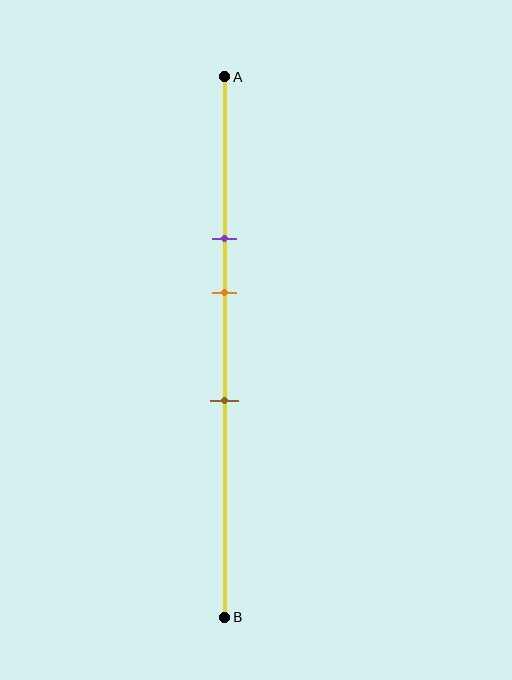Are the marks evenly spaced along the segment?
Yes, the marks are approximately evenly spaced.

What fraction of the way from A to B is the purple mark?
The purple mark is approximately 30% (0.3) of the way from A to B.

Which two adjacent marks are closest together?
The purple and orange marks are the closest adjacent pair.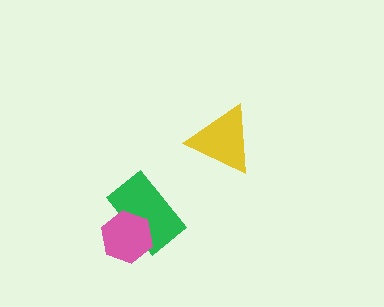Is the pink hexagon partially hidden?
No, no other shape covers it.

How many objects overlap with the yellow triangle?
0 objects overlap with the yellow triangle.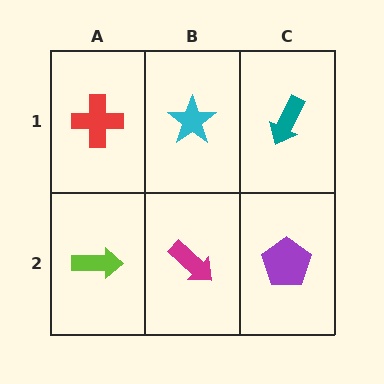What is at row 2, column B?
A magenta arrow.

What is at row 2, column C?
A purple pentagon.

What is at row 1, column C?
A teal arrow.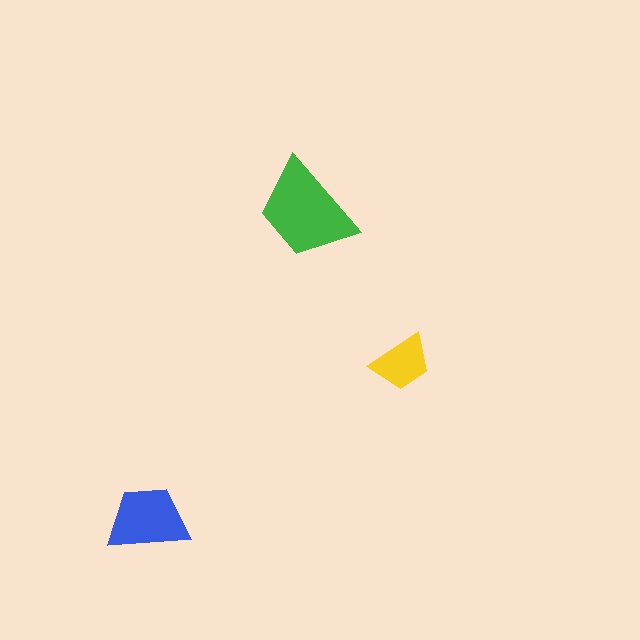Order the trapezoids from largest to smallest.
the green one, the blue one, the yellow one.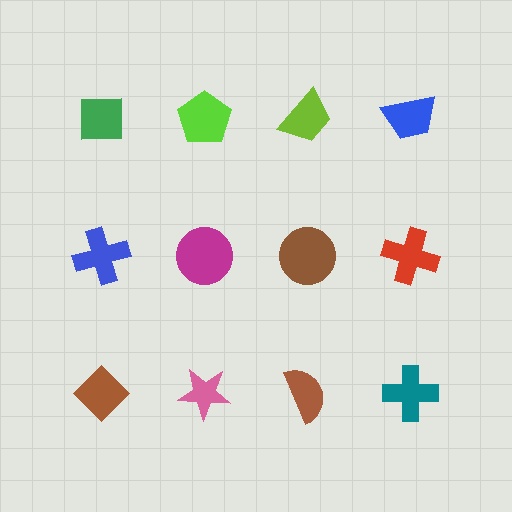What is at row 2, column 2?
A magenta circle.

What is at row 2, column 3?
A brown circle.